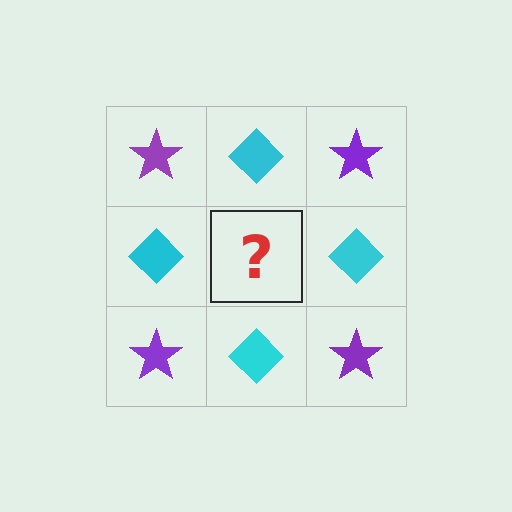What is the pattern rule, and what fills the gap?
The rule is that it alternates purple star and cyan diamond in a checkerboard pattern. The gap should be filled with a purple star.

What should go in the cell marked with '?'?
The missing cell should contain a purple star.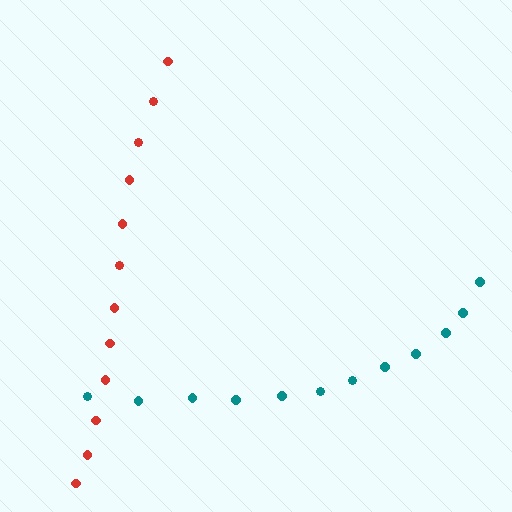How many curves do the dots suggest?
There are 2 distinct paths.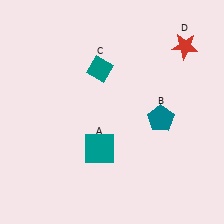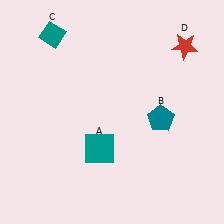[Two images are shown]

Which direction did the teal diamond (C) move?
The teal diamond (C) moved left.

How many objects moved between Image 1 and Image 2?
1 object moved between the two images.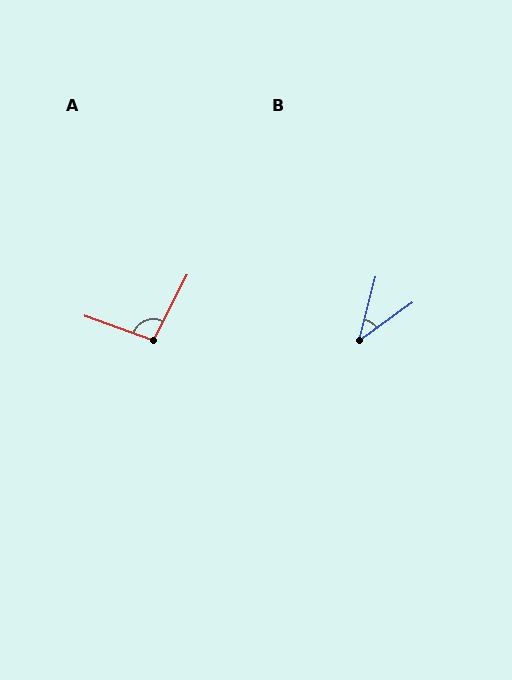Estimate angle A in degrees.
Approximately 97 degrees.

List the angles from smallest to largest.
B (39°), A (97°).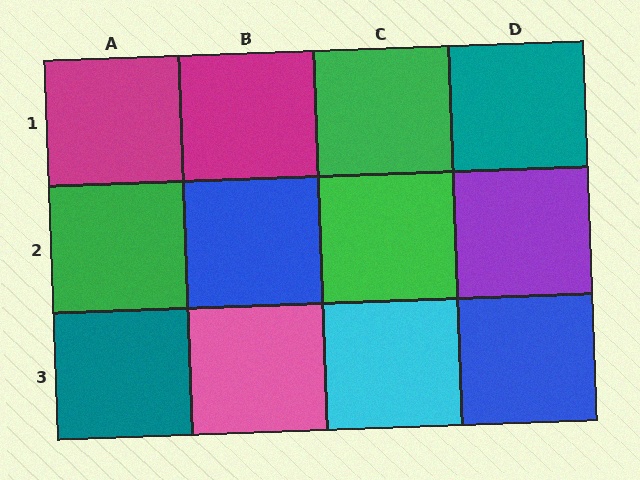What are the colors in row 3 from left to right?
Teal, pink, cyan, blue.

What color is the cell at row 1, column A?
Magenta.